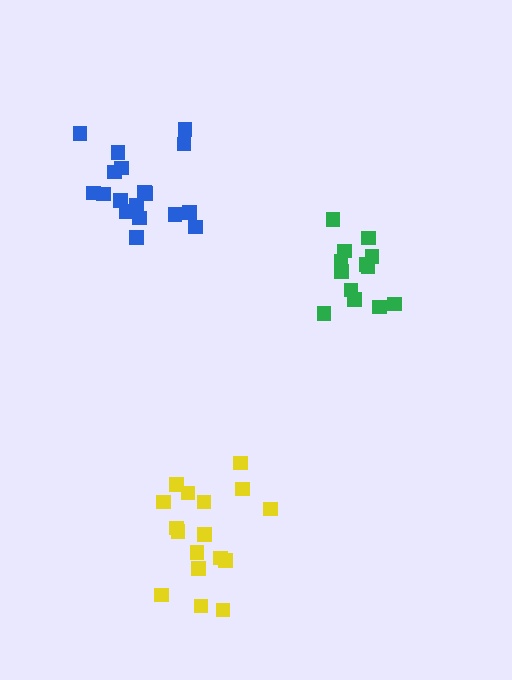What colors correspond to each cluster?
The clusters are colored: green, yellow, blue.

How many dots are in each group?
Group 1: 13 dots, Group 2: 17 dots, Group 3: 18 dots (48 total).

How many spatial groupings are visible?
There are 3 spatial groupings.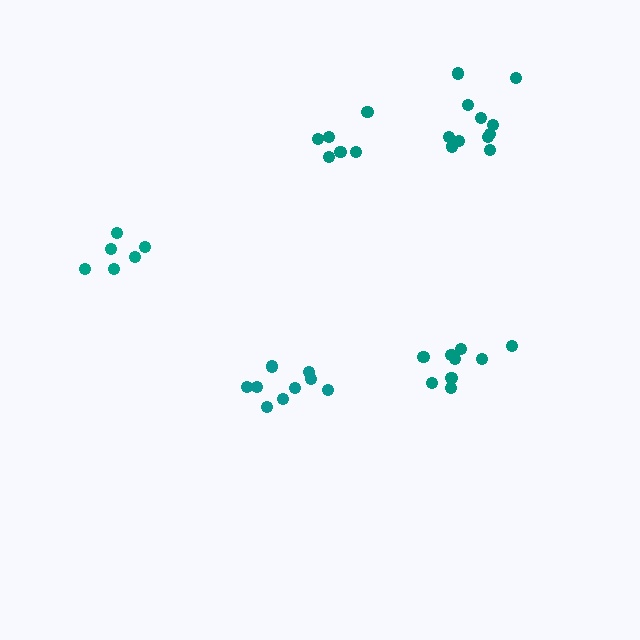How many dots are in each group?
Group 1: 9 dots, Group 2: 11 dots, Group 3: 6 dots, Group 4: 6 dots, Group 5: 9 dots (41 total).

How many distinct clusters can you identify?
There are 5 distinct clusters.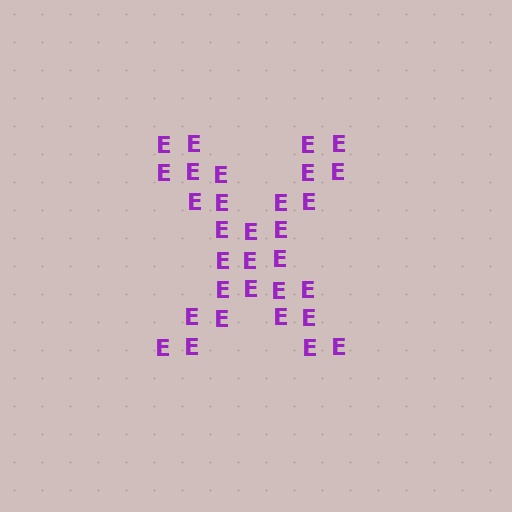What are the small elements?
The small elements are letter E's.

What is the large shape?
The large shape is the letter X.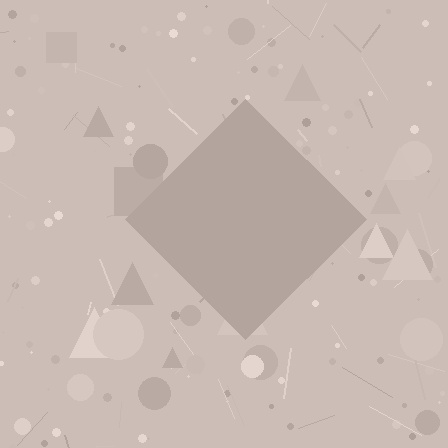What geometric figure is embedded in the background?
A diamond is embedded in the background.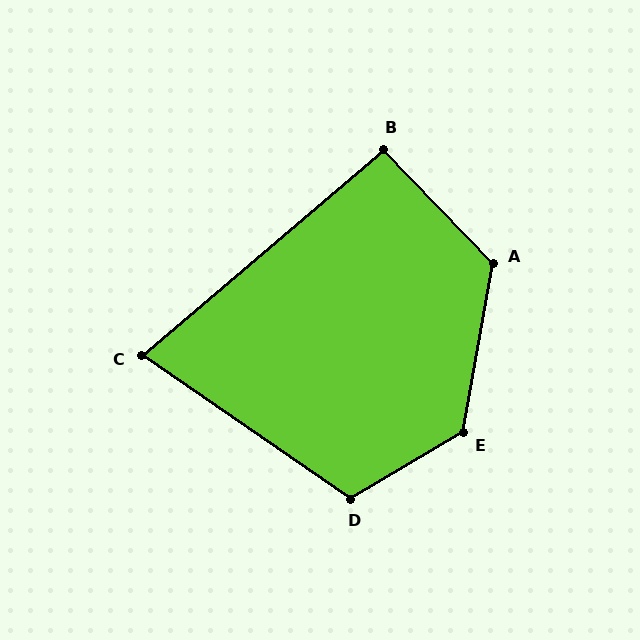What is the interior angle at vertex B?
Approximately 93 degrees (approximately right).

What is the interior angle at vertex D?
Approximately 115 degrees (obtuse).